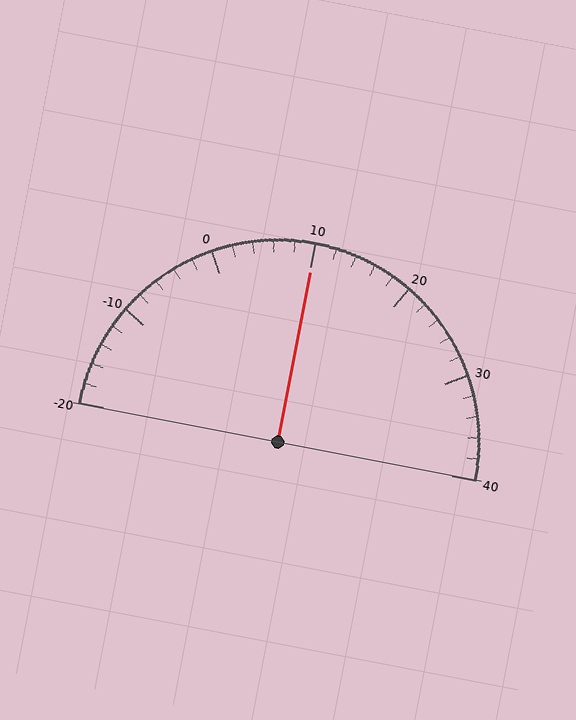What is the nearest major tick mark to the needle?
The nearest major tick mark is 10.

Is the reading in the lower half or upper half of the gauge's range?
The reading is in the upper half of the range (-20 to 40).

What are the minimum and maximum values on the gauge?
The gauge ranges from -20 to 40.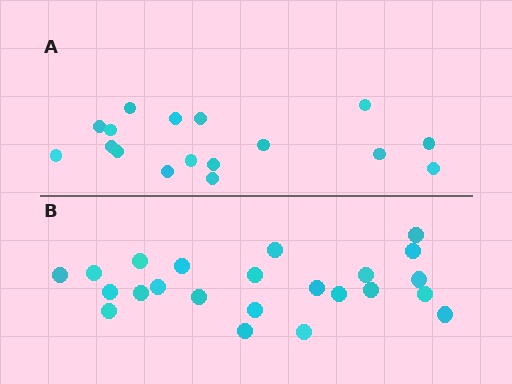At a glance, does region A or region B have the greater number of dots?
Region B (the bottom region) has more dots.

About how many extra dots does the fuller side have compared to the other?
Region B has about 6 more dots than region A.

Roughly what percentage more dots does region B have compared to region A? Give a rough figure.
About 35% more.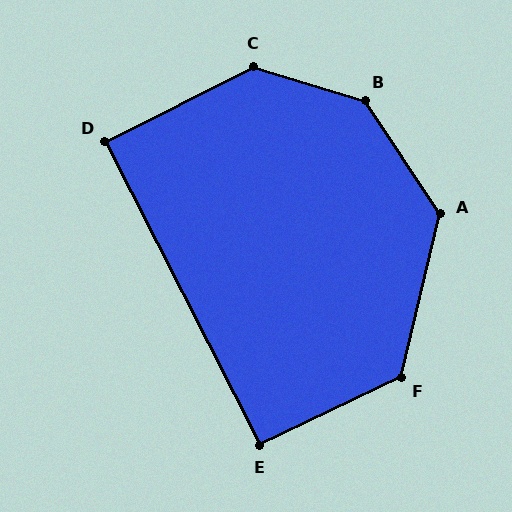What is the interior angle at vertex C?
Approximately 136 degrees (obtuse).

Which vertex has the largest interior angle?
B, at approximately 141 degrees.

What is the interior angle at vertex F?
Approximately 129 degrees (obtuse).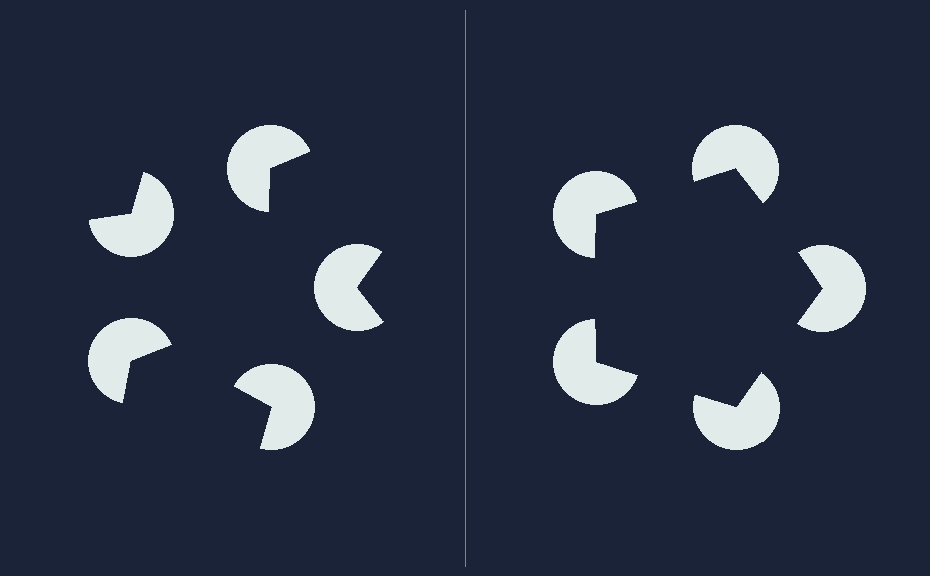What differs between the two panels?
The pac-man discs are positioned identically on both sides; only the wedge orientations differ. On the right they align to a pentagon; on the left they are misaligned.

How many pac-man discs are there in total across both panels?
10 — 5 on each side.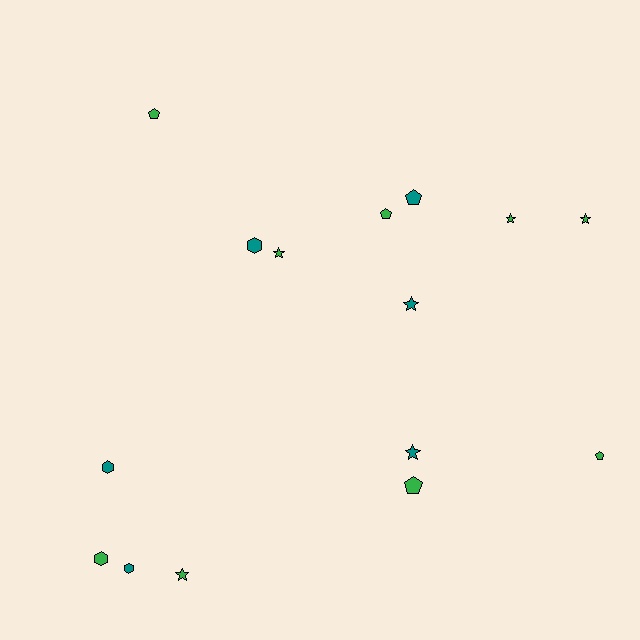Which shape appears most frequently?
Star, with 6 objects.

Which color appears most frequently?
Green, with 9 objects.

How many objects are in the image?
There are 15 objects.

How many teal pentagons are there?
There is 1 teal pentagon.